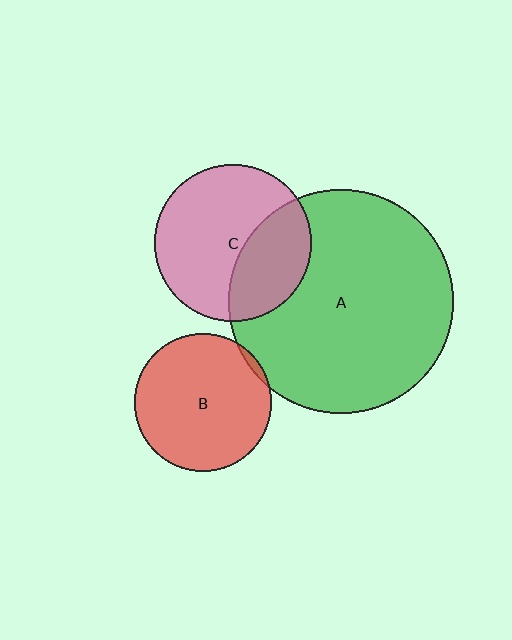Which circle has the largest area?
Circle A (green).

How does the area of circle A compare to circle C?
Approximately 2.0 times.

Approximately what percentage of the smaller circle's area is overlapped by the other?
Approximately 35%.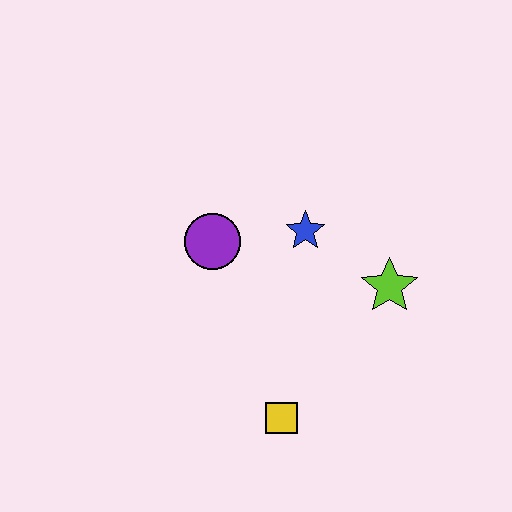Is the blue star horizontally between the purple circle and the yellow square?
No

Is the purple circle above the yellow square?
Yes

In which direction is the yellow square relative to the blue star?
The yellow square is below the blue star.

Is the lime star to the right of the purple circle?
Yes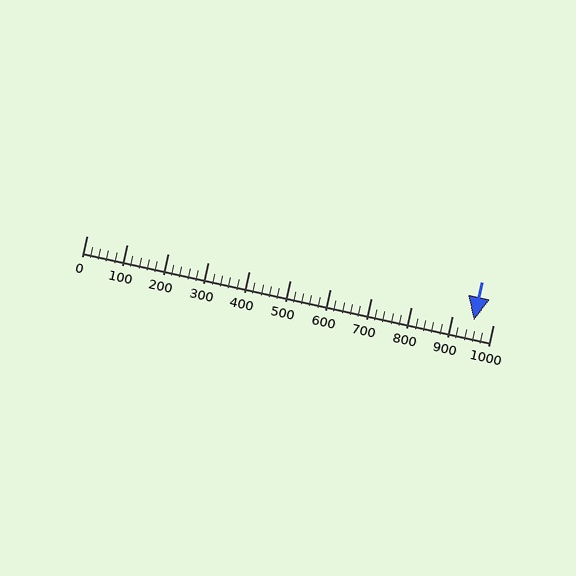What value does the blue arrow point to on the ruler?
The blue arrow points to approximately 954.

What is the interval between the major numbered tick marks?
The major tick marks are spaced 100 units apart.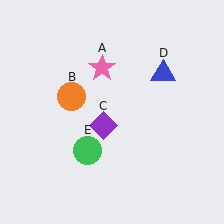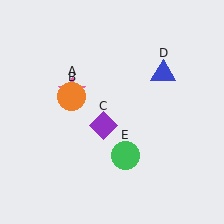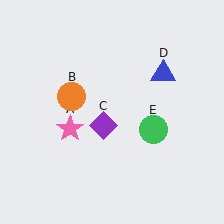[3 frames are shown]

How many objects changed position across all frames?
2 objects changed position: pink star (object A), green circle (object E).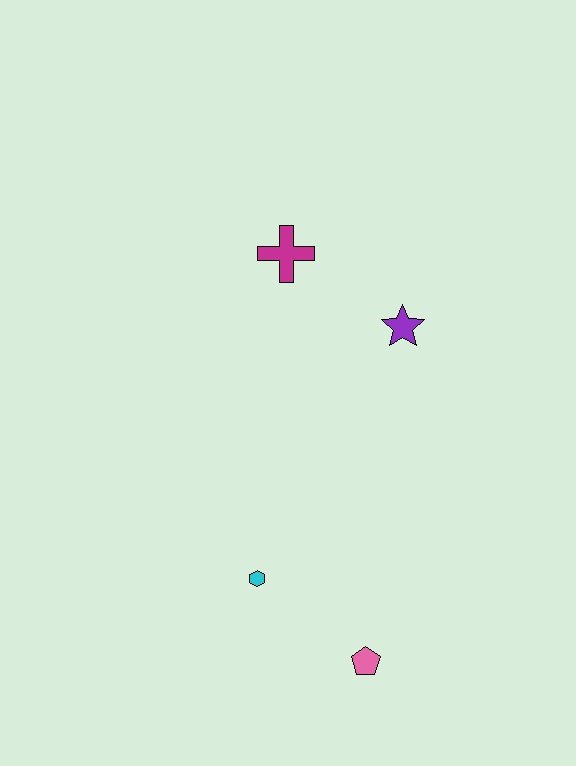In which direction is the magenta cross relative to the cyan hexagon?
The magenta cross is above the cyan hexagon.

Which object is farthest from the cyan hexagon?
The magenta cross is farthest from the cyan hexagon.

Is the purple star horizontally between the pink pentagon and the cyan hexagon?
No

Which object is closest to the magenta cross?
The purple star is closest to the magenta cross.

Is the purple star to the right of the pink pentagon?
Yes